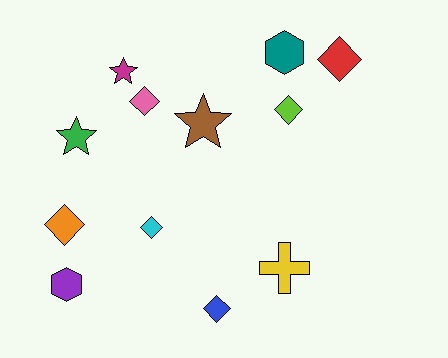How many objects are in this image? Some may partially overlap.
There are 12 objects.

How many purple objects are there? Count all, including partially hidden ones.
There is 1 purple object.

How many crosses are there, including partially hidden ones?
There is 1 cross.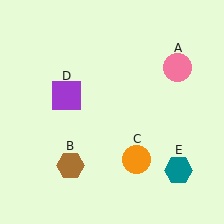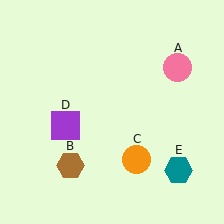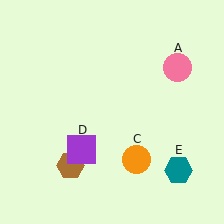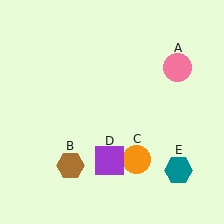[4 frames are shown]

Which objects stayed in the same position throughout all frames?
Pink circle (object A) and brown hexagon (object B) and orange circle (object C) and teal hexagon (object E) remained stationary.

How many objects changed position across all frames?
1 object changed position: purple square (object D).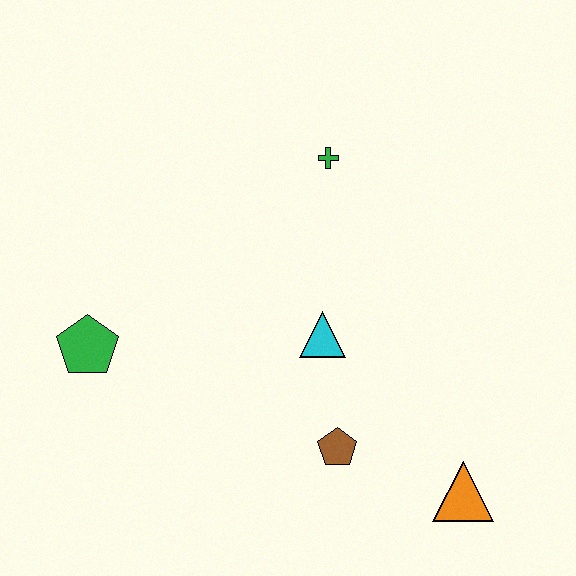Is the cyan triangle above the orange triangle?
Yes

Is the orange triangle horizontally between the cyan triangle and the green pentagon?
No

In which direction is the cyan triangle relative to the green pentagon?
The cyan triangle is to the right of the green pentagon.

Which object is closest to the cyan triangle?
The brown pentagon is closest to the cyan triangle.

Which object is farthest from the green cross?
The orange triangle is farthest from the green cross.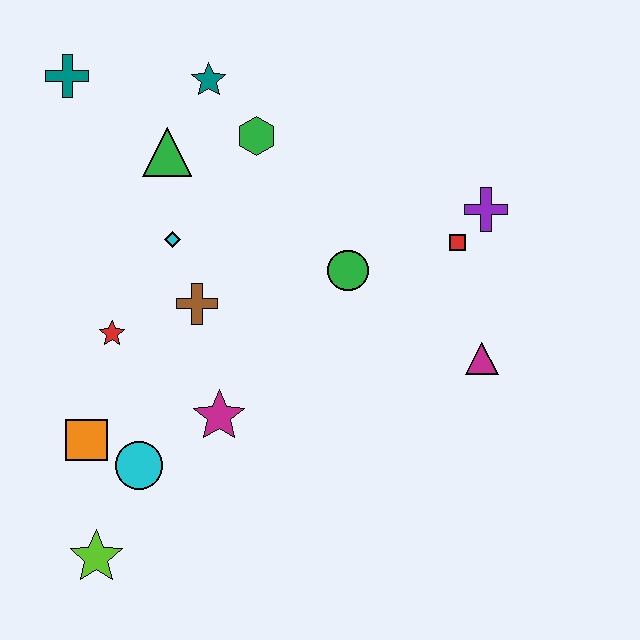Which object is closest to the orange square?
The cyan circle is closest to the orange square.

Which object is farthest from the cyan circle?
The purple cross is farthest from the cyan circle.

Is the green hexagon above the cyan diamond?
Yes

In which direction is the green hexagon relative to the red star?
The green hexagon is above the red star.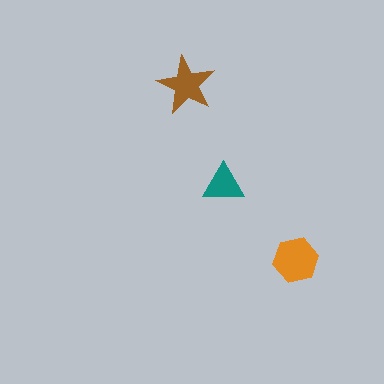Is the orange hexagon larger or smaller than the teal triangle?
Larger.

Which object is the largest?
The orange hexagon.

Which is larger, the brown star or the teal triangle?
The brown star.